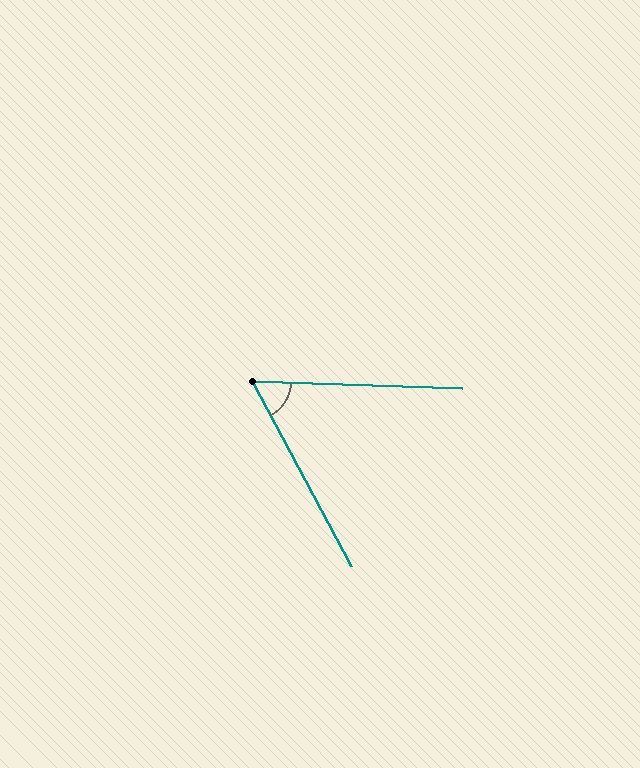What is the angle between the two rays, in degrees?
Approximately 60 degrees.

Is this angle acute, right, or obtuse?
It is acute.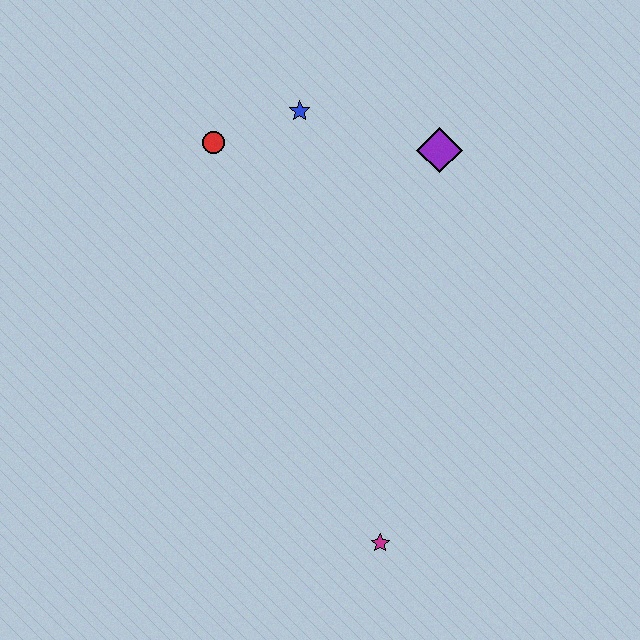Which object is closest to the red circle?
The blue star is closest to the red circle.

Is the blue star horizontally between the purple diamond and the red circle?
Yes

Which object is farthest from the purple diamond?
The magenta star is farthest from the purple diamond.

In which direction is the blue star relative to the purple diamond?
The blue star is to the left of the purple diamond.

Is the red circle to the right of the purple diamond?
No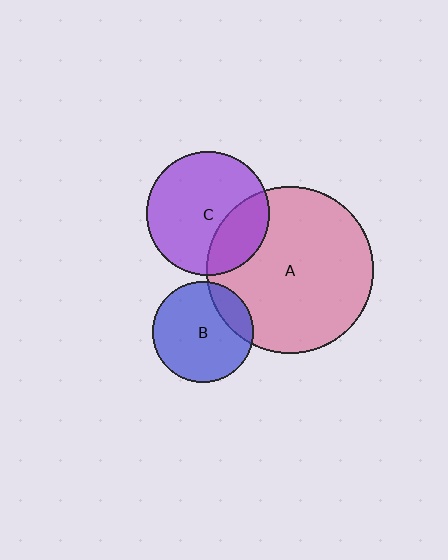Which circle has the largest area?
Circle A (pink).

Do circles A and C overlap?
Yes.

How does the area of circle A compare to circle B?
Approximately 2.7 times.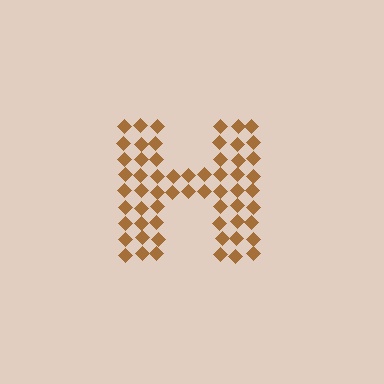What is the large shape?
The large shape is the letter H.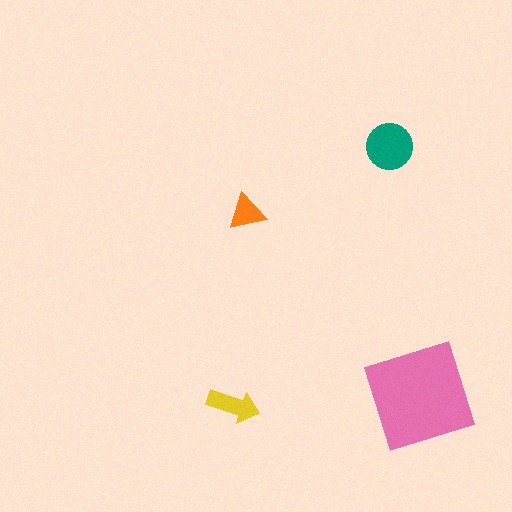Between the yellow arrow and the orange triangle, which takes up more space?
The yellow arrow.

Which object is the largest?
The pink square.